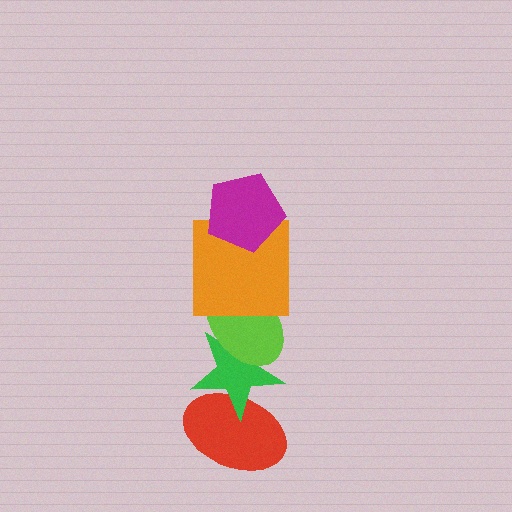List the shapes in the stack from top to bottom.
From top to bottom: the magenta pentagon, the orange square, the lime ellipse, the green star, the red ellipse.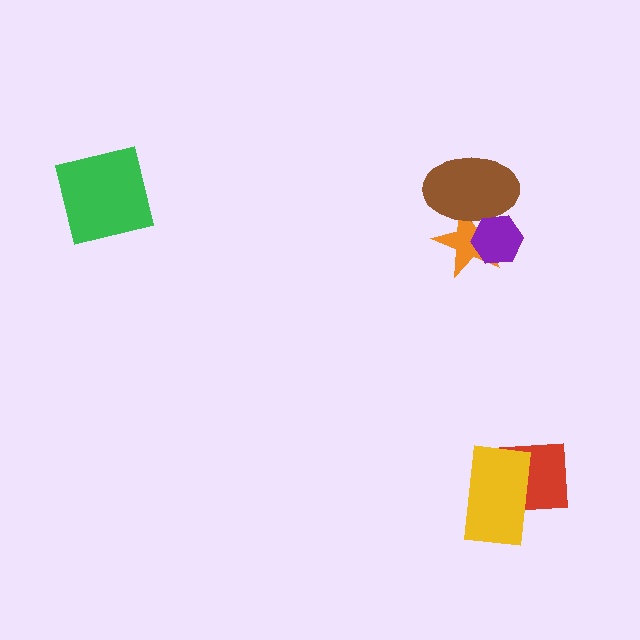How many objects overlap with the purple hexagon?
2 objects overlap with the purple hexagon.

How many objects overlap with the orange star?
2 objects overlap with the orange star.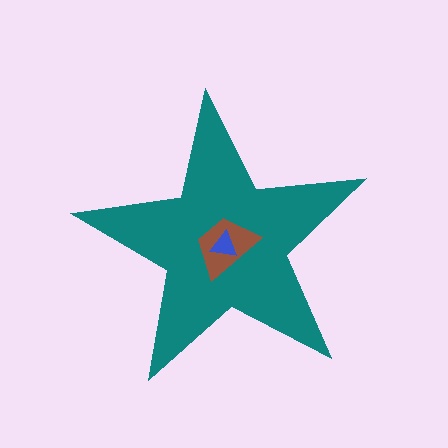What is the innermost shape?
The blue triangle.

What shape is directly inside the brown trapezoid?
The blue triangle.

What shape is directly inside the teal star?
The brown trapezoid.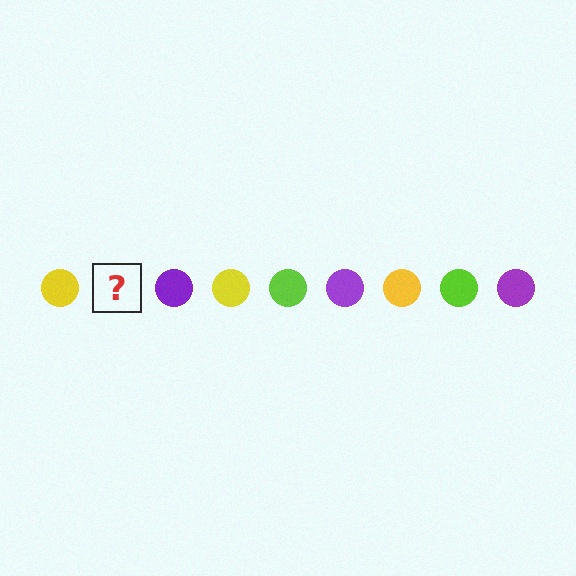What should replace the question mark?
The question mark should be replaced with a lime circle.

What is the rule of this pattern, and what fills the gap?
The rule is that the pattern cycles through yellow, lime, purple circles. The gap should be filled with a lime circle.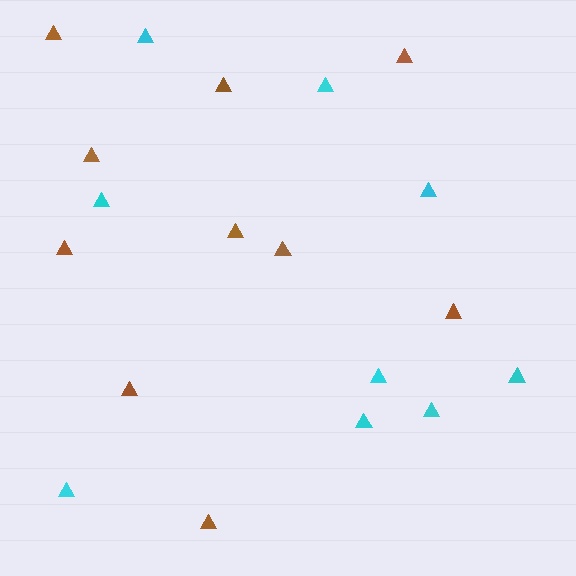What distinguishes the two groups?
There are 2 groups: one group of brown triangles (10) and one group of cyan triangles (9).